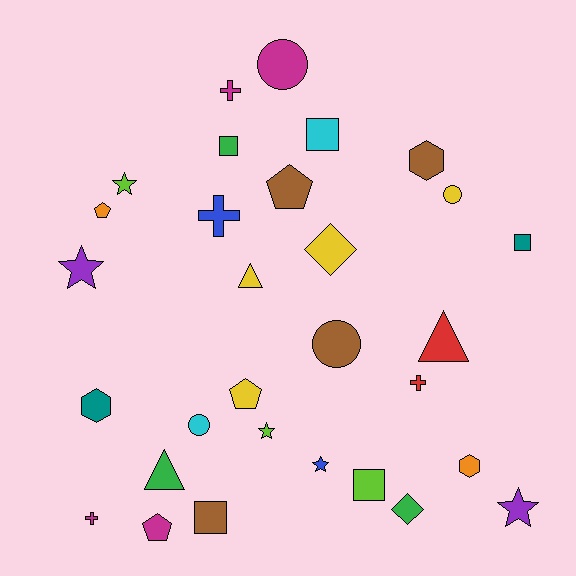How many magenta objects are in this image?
There are 4 magenta objects.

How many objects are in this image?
There are 30 objects.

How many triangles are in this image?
There are 3 triangles.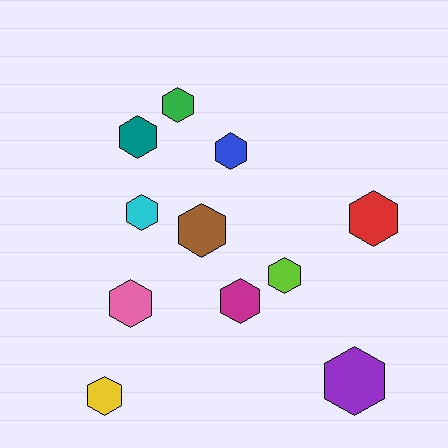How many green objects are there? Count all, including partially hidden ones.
There is 1 green object.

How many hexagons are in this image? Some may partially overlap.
There are 11 hexagons.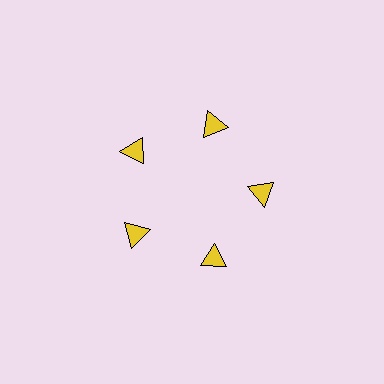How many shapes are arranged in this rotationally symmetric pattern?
There are 5 shapes, arranged in 5 groups of 1.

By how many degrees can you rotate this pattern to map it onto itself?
The pattern maps onto itself every 72 degrees of rotation.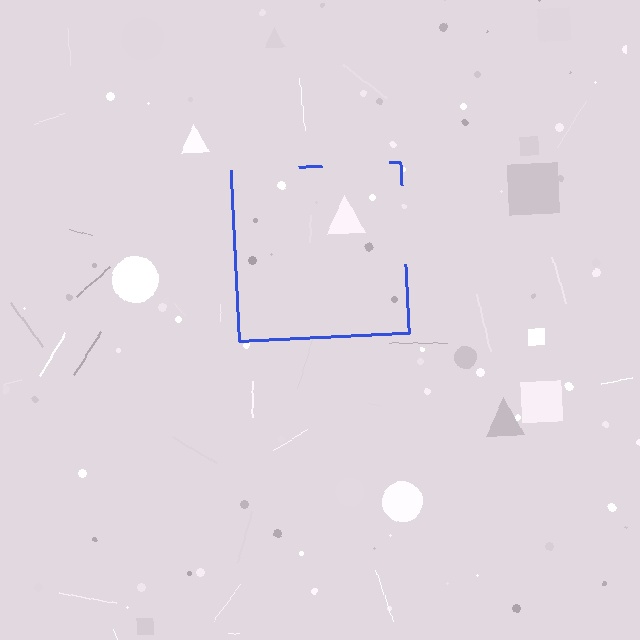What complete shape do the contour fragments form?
The contour fragments form a square.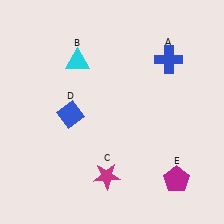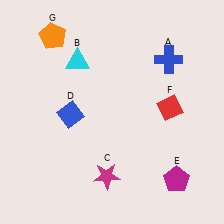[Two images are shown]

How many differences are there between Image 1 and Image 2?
There are 2 differences between the two images.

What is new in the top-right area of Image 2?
A red diamond (F) was added in the top-right area of Image 2.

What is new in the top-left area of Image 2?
An orange pentagon (G) was added in the top-left area of Image 2.